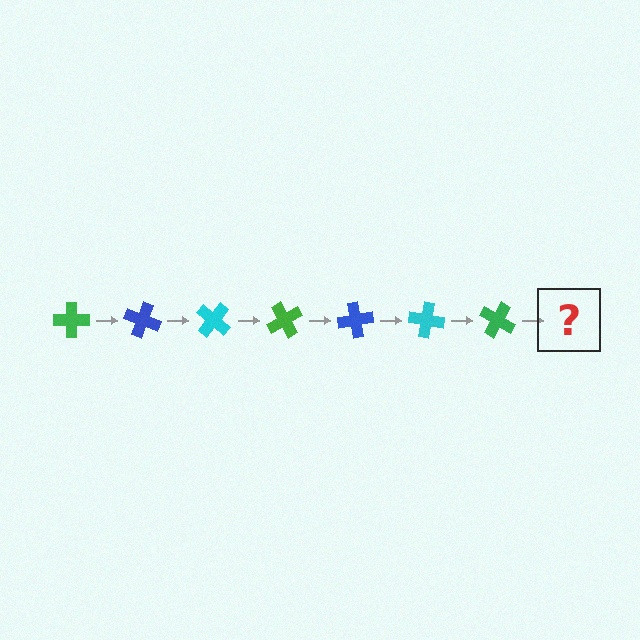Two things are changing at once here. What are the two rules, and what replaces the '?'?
The two rules are that it rotates 20 degrees each step and the color cycles through green, blue, and cyan. The '?' should be a blue cross, rotated 140 degrees from the start.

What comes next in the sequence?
The next element should be a blue cross, rotated 140 degrees from the start.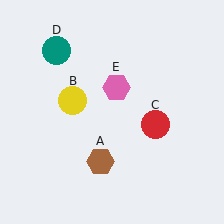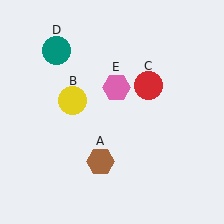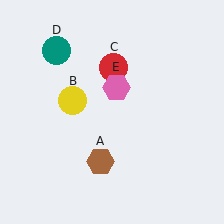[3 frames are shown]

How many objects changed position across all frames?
1 object changed position: red circle (object C).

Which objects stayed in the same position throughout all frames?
Brown hexagon (object A) and yellow circle (object B) and teal circle (object D) and pink hexagon (object E) remained stationary.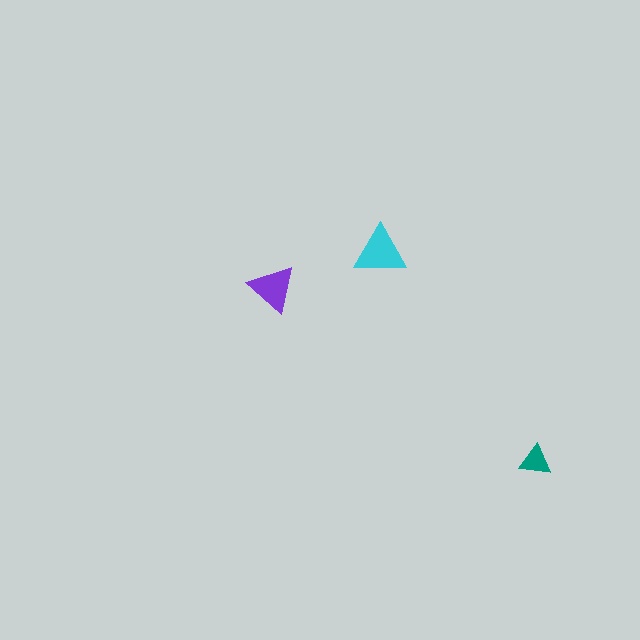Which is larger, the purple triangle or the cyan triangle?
The cyan one.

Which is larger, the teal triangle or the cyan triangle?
The cyan one.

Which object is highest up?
The cyan triangle is topmost.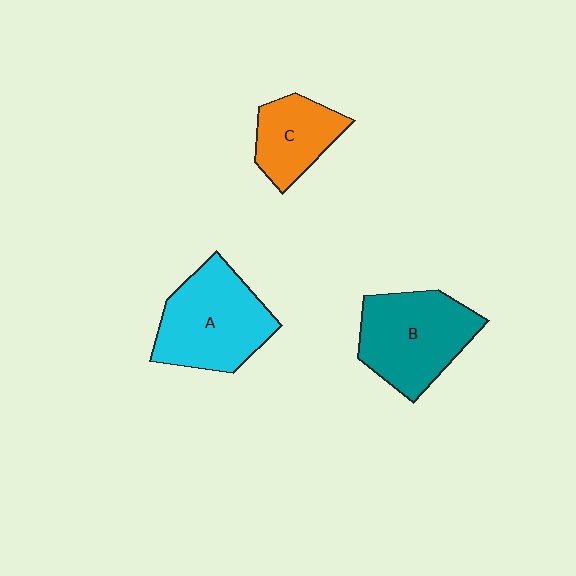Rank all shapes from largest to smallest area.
From largest to smallest: A (cyan), B (teal), C (orange).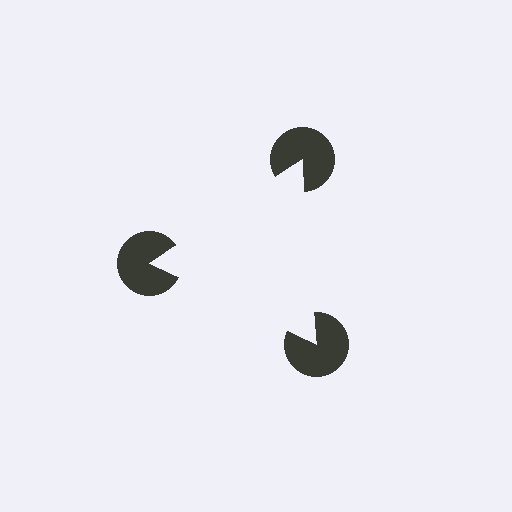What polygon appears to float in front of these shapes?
An illusory triangle — its edges are inferred from the aligned wedge cuts in the pac-man discs, not physically drawn.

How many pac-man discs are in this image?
There are 3 — one at each vertex of the illusory triangle.